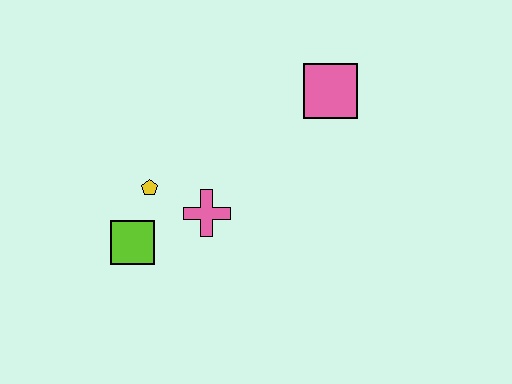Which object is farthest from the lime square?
The pink square is farthest from the lime square.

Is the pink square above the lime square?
Yes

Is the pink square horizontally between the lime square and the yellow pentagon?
No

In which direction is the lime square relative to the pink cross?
The lime square is to the left of the pink cross.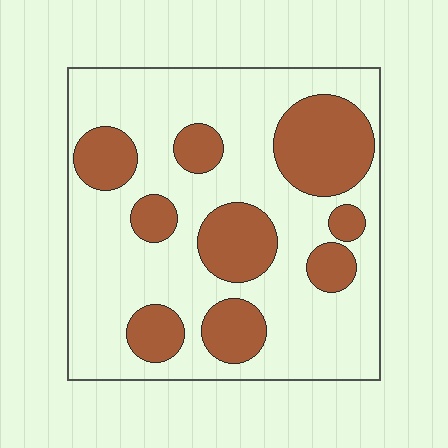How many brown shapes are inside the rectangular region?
9.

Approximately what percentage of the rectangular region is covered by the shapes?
Approximately 30%.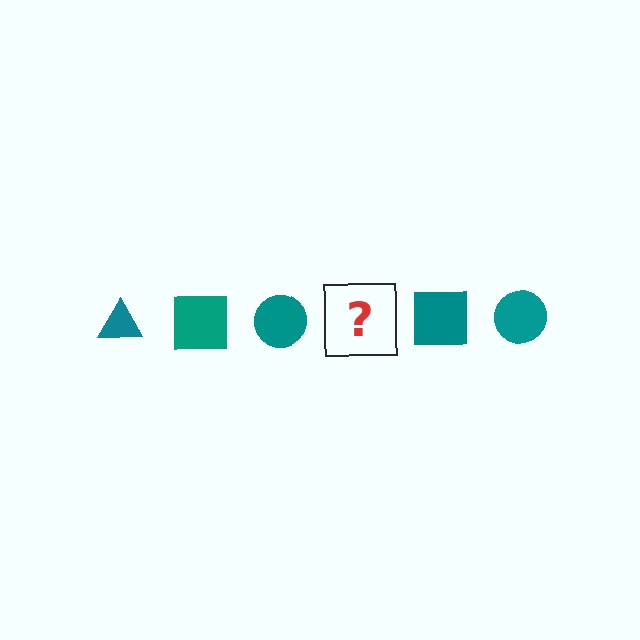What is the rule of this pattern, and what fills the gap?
The rule is that the pattern cycles through triangle, square, circle shapes in teal. The gap should be filled with a teal triangle.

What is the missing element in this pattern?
The missing element is a teal triangle.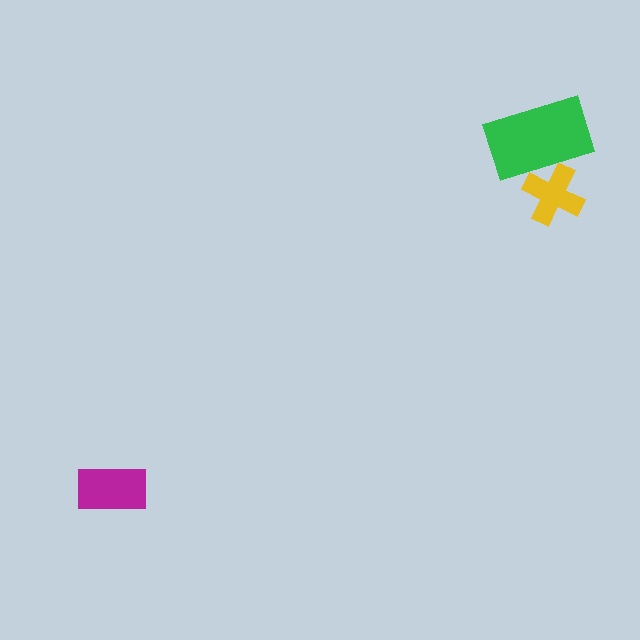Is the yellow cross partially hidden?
Yes, it is partially covered by another shape.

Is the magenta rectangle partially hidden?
No, no other shape covers it.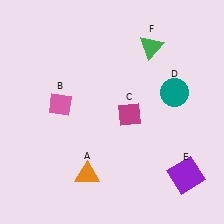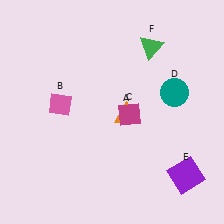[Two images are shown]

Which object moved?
The orange triangle (A) moved up.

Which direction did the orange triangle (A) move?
The orange triangle (A) moved up.